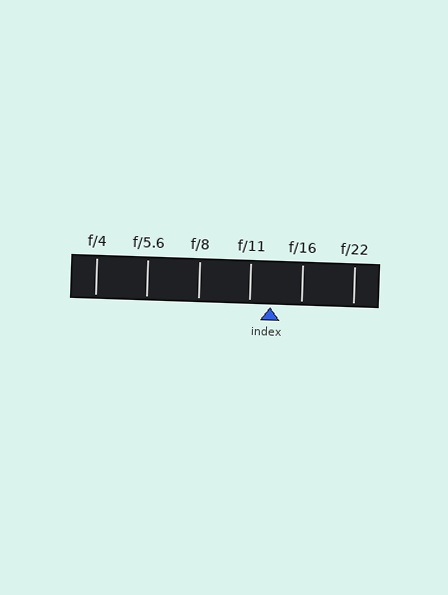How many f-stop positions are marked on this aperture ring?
There are 6 f-stop positions marked.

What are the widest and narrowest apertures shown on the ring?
The widest aperture shown is f/4 and the narrowest is f/22.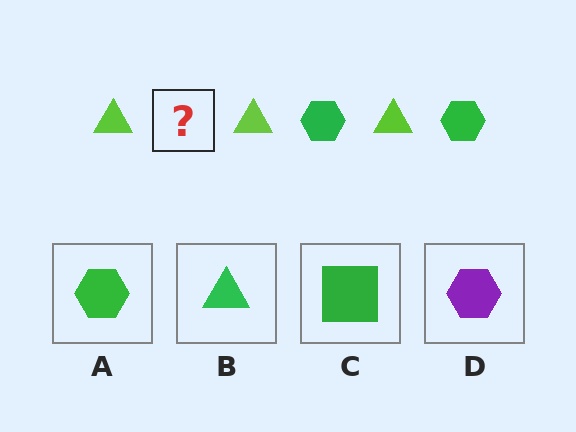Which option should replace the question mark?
Option A.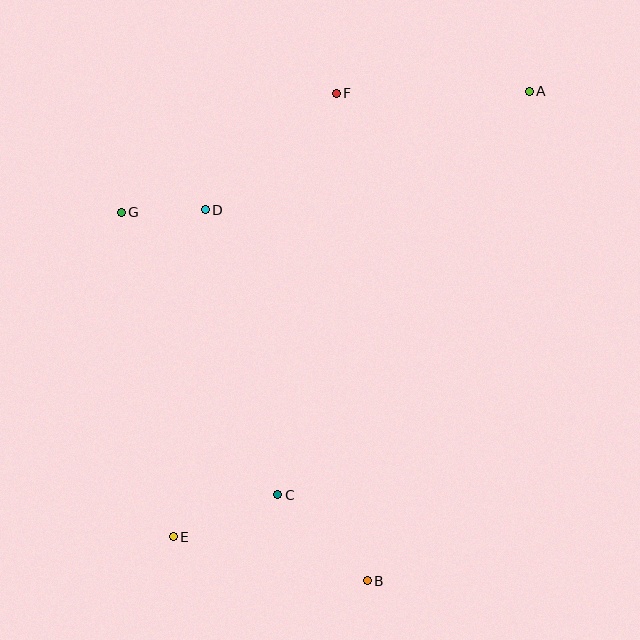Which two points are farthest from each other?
Points A and E are farthest from each other.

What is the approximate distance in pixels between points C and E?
The distance between C and E is approximately 113 pixels.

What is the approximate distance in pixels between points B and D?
The distance between B and D is approximately 405 pixels.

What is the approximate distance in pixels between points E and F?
The distance between E and F is approximately 472 pixels.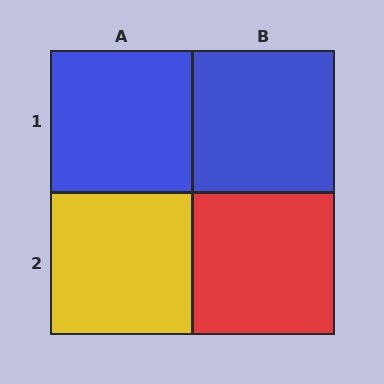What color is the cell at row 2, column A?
Yellow.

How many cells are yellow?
1 cell is yellow.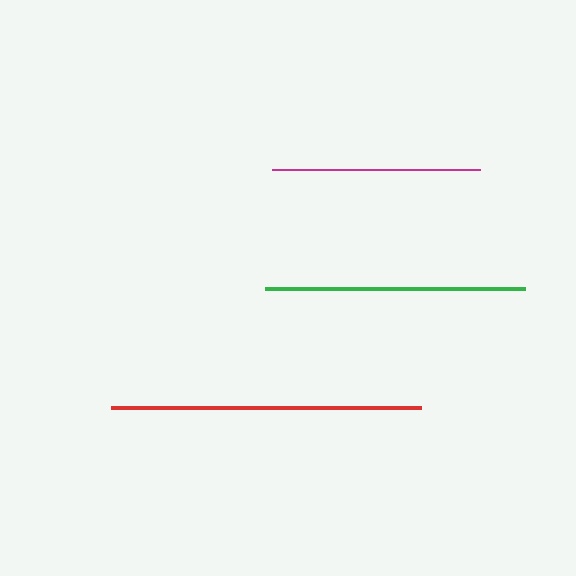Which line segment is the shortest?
The magenta line is the shortest at approximately 208 pixels.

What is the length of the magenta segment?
The magenta segment is approximately 208 pixels long.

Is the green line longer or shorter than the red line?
The red line is longer than the green line.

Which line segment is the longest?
The red line is the longest at approximately 310 pixels.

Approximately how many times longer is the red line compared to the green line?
The red line is approximately 1.2 times the length of the green line.